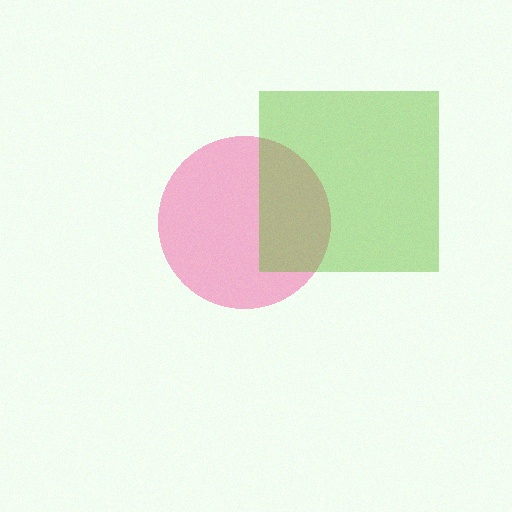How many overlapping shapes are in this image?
There are 2 overlapping shapes in the image.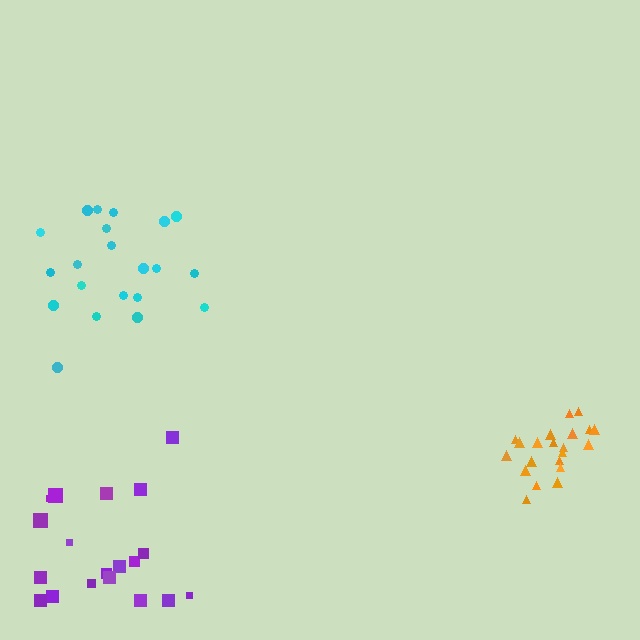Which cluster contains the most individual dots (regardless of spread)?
Cyan (21).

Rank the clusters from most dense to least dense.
orange, cyan, purple.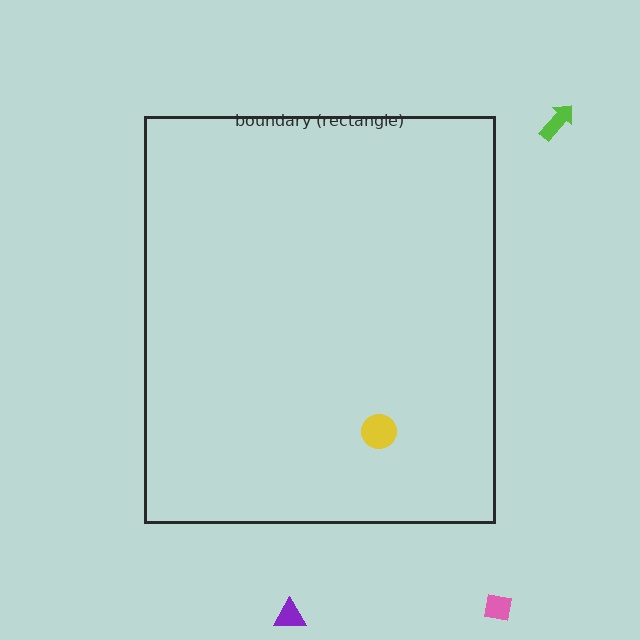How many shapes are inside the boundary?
1 inside, 3 outside.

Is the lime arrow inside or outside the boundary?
Outside.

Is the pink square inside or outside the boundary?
Outside.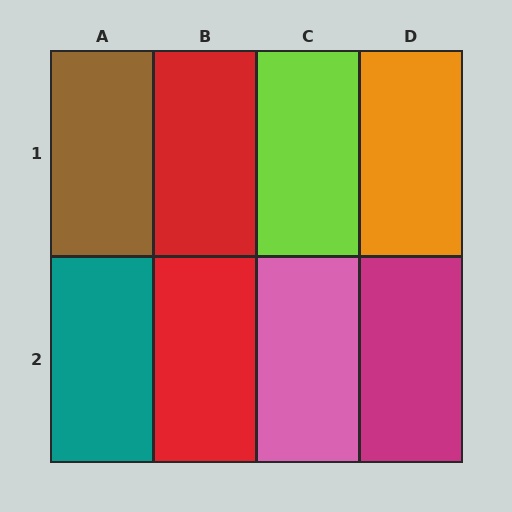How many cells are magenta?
1 cell is magenta.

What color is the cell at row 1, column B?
Red.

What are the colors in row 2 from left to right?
Teal, red, pink, magenta.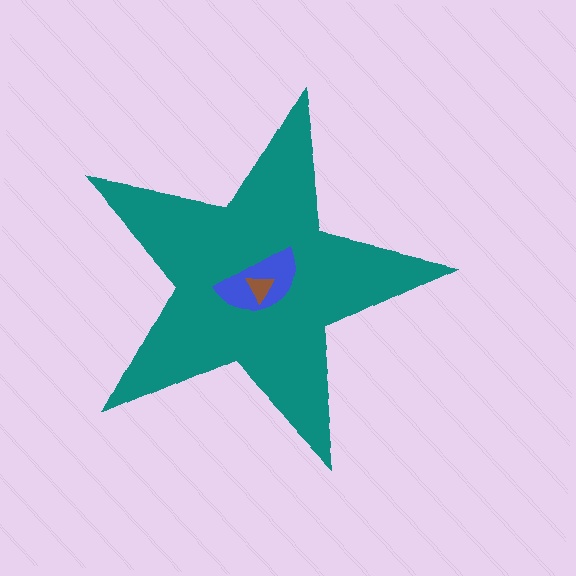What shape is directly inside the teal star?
The blue semicircle.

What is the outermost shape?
The teal star.